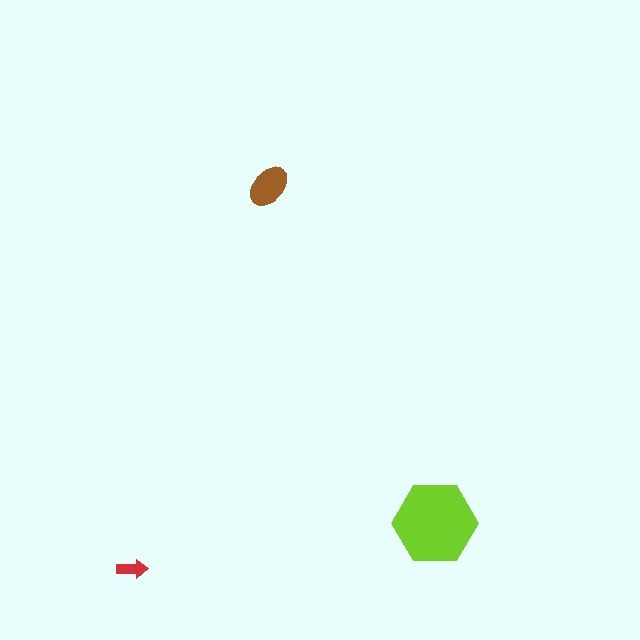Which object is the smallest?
The red arrow.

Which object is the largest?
The lime hexagon.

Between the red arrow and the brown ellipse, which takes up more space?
The brown ellipse.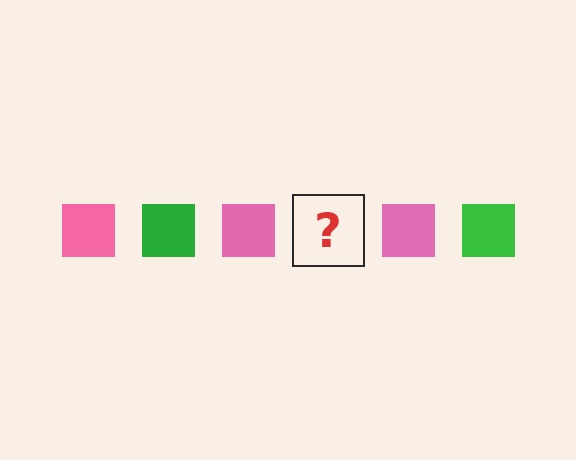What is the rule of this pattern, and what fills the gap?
The rule is that the pattern cycles through pink, green squares. The gap should be filled with a green square.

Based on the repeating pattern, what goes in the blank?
The blank should be a green square.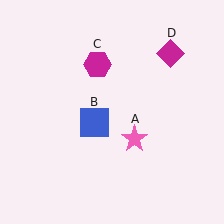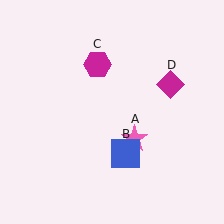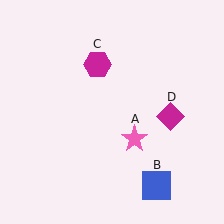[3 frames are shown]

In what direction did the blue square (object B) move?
The blue square (object B) moved down and to the right.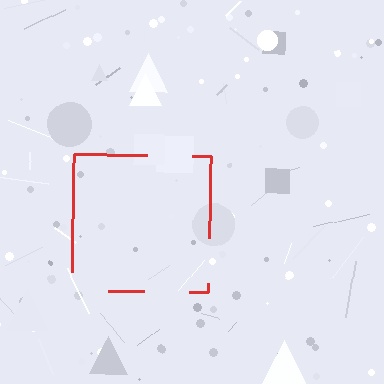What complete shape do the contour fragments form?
The contour fragments form a square.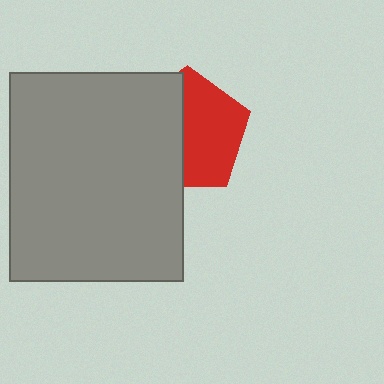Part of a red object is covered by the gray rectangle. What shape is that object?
It is a pentagon.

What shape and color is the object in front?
The object in front is a gray rectangle.